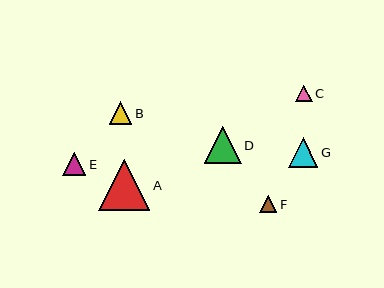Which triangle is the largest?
Triangle A is the largest with a size of approximately 51 pixels.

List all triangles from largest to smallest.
From largest to smallest: A, D, G, E, B, F, C.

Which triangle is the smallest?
Triangle C is the smallest with a size of approximately 16 pixels.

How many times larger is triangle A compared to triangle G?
Triangle A is approximately 1.7 times the size of triangle G.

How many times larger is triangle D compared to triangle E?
Triangle D is approximately 1.6 times the size of triangle E.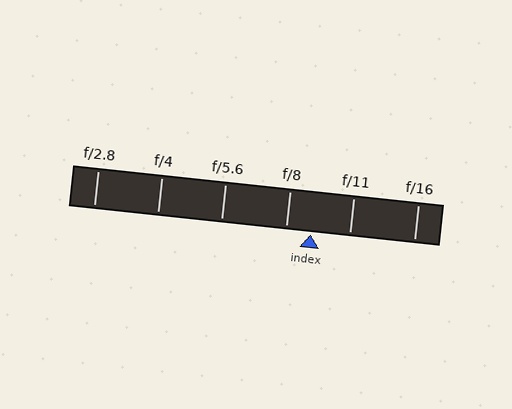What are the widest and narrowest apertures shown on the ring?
The widest aperture shown is f/2.8 and the narrowest is f/16.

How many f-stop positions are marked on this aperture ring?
There are 6 f-stop positions marked.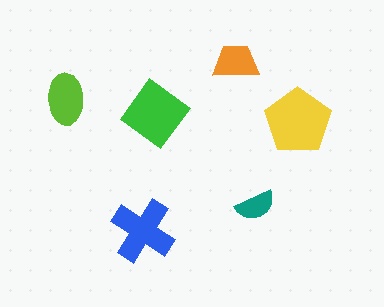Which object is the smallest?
The teal semicircle.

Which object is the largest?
The yellow pentagon.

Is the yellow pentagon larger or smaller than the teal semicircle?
Larger.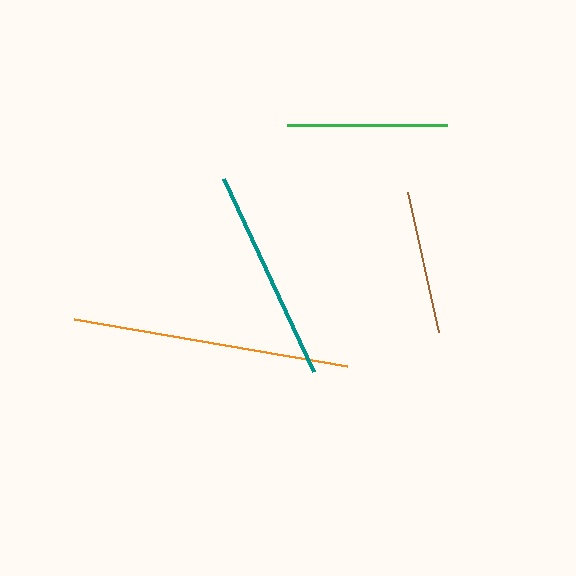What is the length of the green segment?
The green segment is approximately 160 pixels long.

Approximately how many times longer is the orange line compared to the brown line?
The orange line is approximately 1.9 times the length of the brown line.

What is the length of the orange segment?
The orange segment is approximately 277 pixels long.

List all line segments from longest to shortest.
From longest to shortest: orange, teal, green, brown.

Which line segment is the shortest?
The brown line is the shortest at approximately 143 pixels.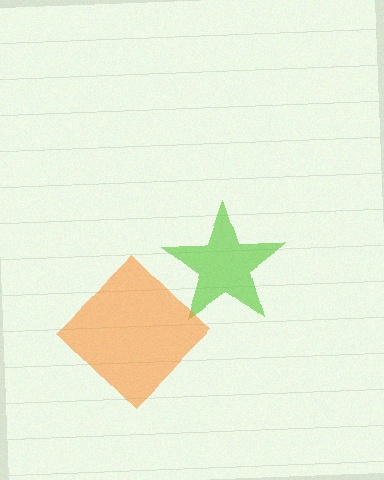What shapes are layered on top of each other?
The layered shapes are: a lime star, an orange diamond.